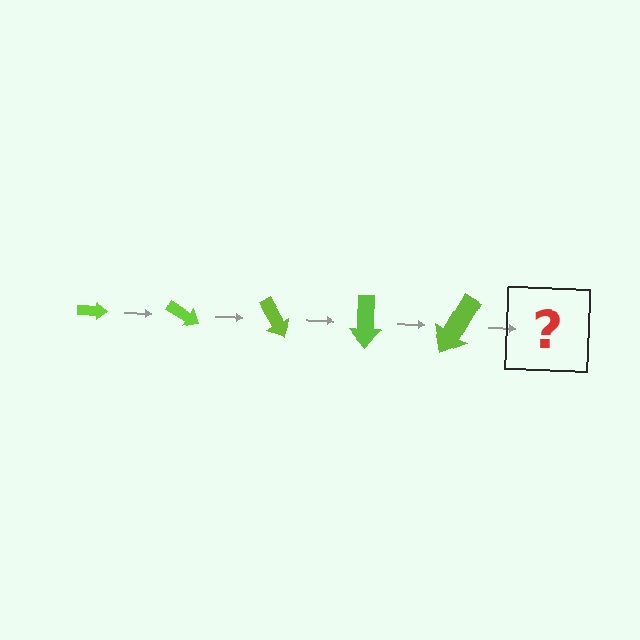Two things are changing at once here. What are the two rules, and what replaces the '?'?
The two rules are that the arrow grows larger each step and it rotates 30 degrees each step. The '?' should be an arrow, larger than the previous one and rotated 150 degrees from the start.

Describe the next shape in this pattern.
It should be an arrow, larger than the previous one and rotated 150 degrees from the start.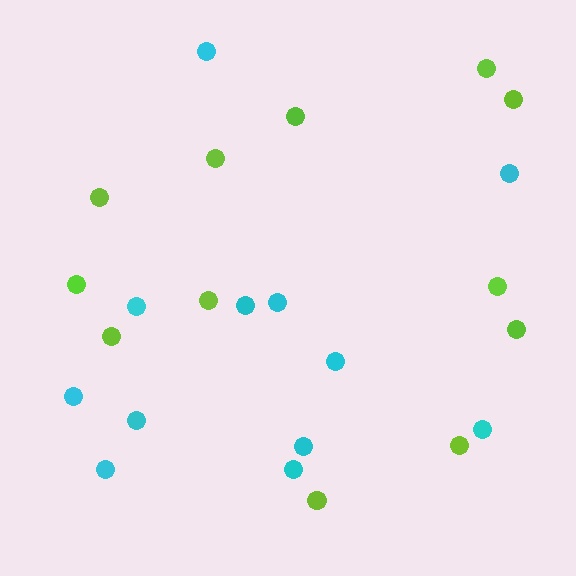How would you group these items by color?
There are 2 groups: one group of cyan circles (12) and one group of lime circles (12).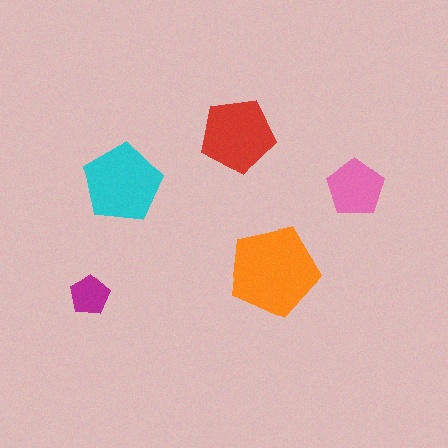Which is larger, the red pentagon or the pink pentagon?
The red one.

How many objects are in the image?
There are 5 objects in the image.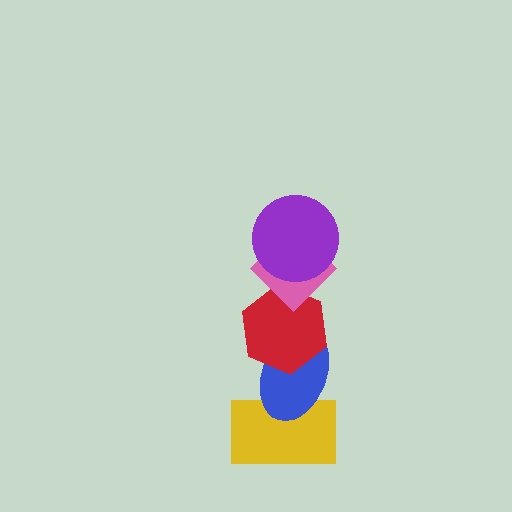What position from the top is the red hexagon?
The red hexagon is 3rd from the top.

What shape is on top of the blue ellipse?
The red hexagon is on top of the blue ellipse.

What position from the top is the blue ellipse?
The blue ellipse is 4th from the top.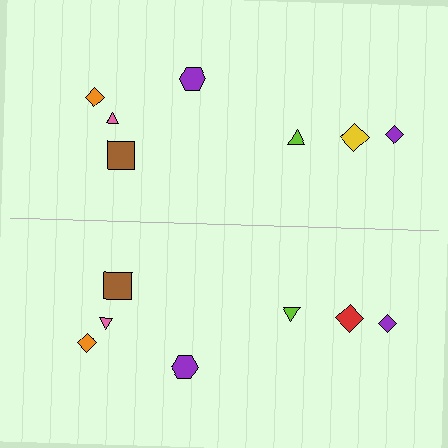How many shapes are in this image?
There are 14 shapes in this image.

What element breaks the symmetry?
The red diamond on the bottom side breaks the symmetry — its mirror counterpart is yellow.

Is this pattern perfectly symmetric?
No, the pattern is not perfectly symmetric. The red diamond on the bottom side breaks the symmetry — its mirror counterpart is yellow.